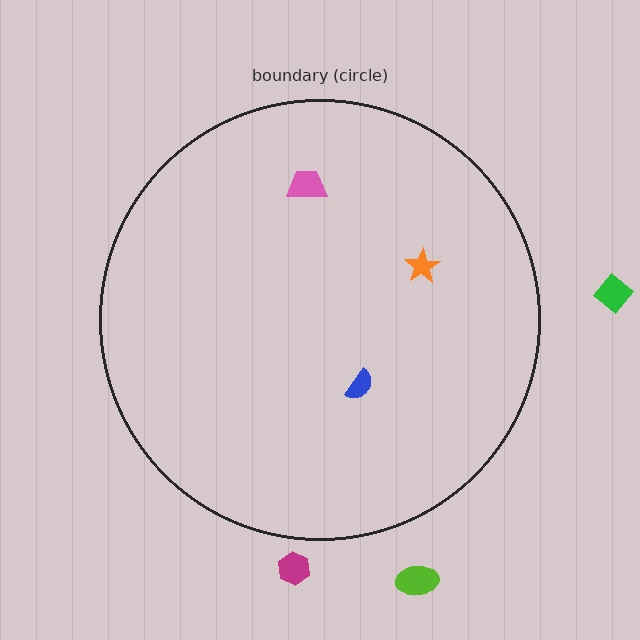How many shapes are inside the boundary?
3 inside, 3 outside.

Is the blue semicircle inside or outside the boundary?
Inside.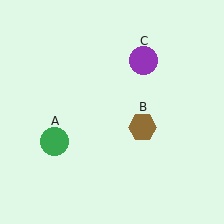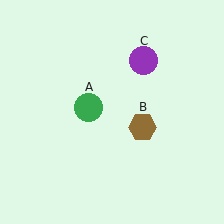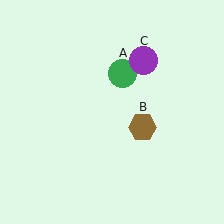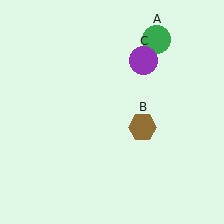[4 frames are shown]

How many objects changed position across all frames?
1 object changed position: green circle (object A).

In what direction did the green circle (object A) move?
The green circle (object A) moved up and to the right.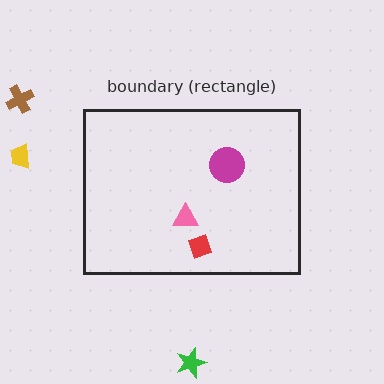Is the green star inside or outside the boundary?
Outside.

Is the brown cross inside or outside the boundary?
Outside.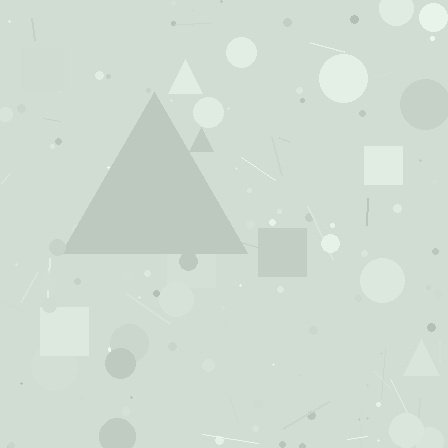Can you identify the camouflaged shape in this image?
The camouflaged shape is a triangle.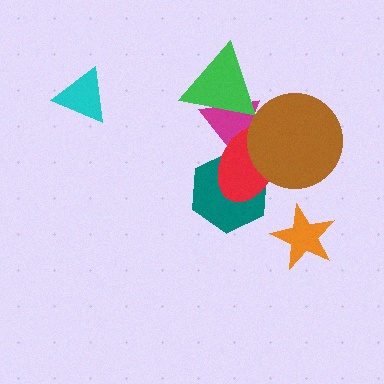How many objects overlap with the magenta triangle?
3 objects overlap with the magenta triangle.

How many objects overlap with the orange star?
0 objects overlap with the orange star.